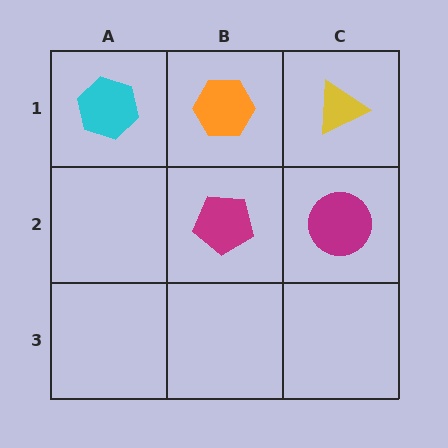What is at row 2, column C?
A magenta circle.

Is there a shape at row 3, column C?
No, that cell is empty.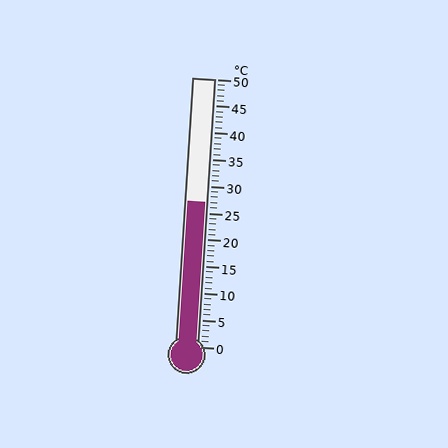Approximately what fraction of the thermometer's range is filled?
The thermometer is filled to approximately 55% of its range.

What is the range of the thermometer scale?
The thermometer scale ranges from 0°C to 50°C.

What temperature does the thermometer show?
The thermometer shows approximately 27°C.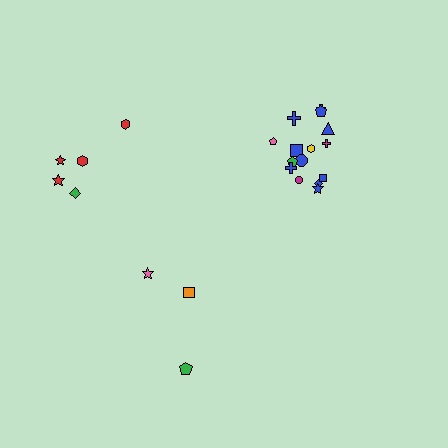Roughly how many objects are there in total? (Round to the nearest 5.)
Roughly 25 objects in total.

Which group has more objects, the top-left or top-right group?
The top-right group.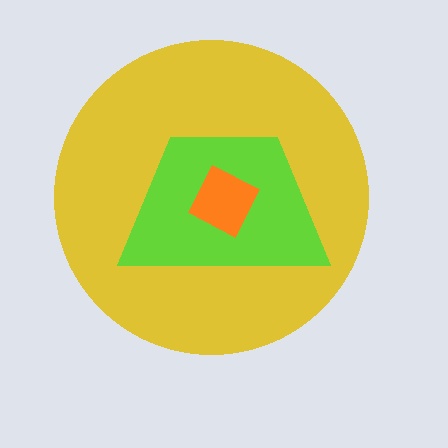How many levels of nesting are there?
3.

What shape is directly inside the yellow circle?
The lime trapezoid.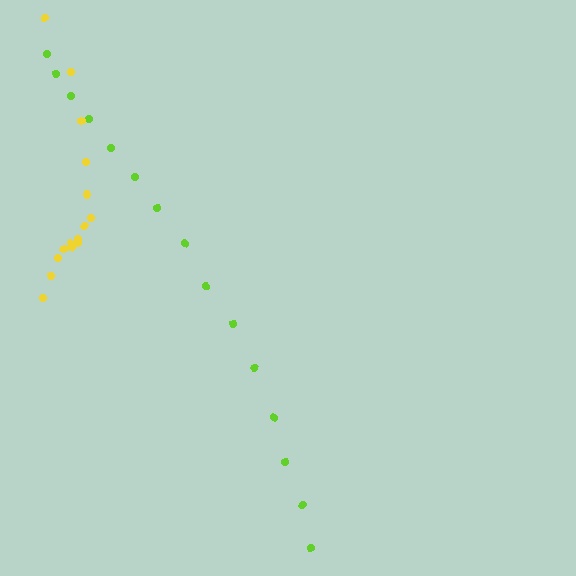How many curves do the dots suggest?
There are 2 distinct paths.